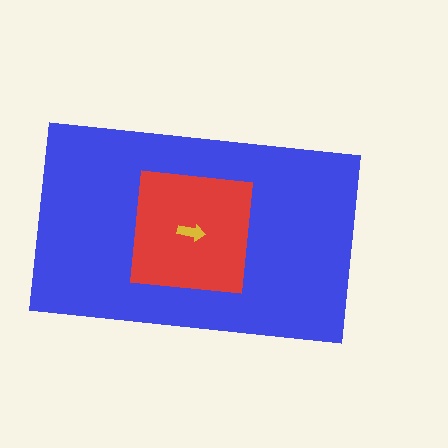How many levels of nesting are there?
3.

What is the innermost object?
The yellow arrow.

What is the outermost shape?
The blue rectangle.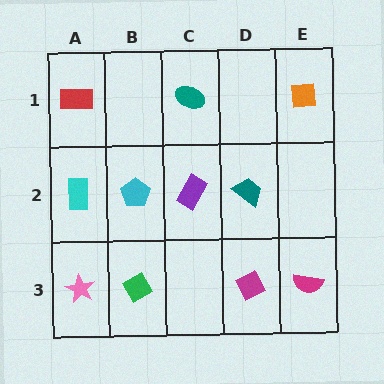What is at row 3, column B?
A green diamond.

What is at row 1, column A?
A red rectangle.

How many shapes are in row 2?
4 shapes.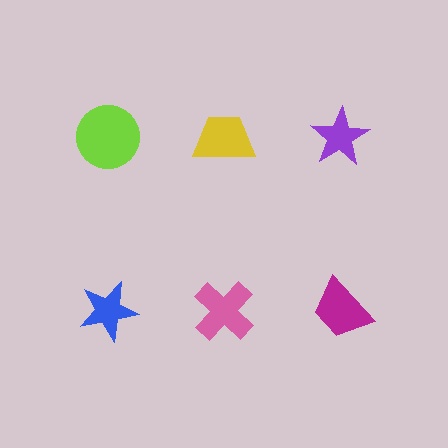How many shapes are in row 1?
3 shapes.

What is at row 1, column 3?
A purple star.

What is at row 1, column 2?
A yellow trapezoid.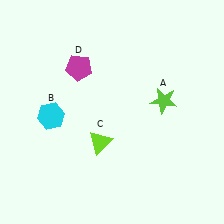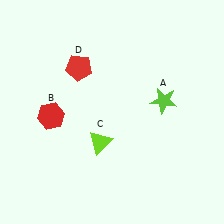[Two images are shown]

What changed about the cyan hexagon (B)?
In Image 1, B is cyan. In Image 2, it changed to red.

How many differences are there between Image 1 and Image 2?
There are 2 differences between the two images.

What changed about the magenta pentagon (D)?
In Image 1, D is magenta. In Image 2, it changed to red.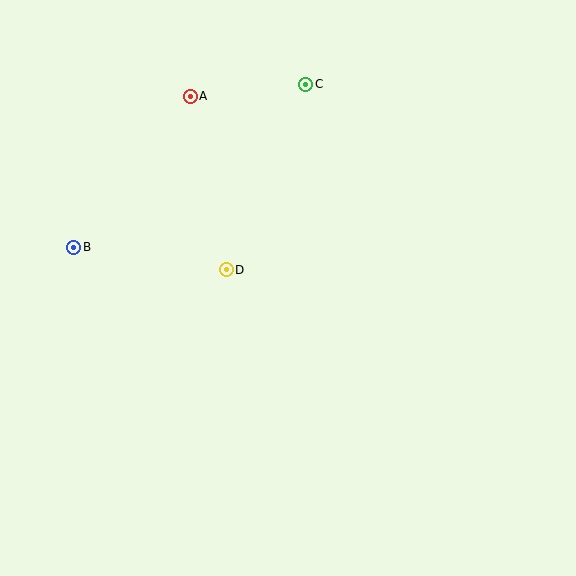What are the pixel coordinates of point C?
Point C is at (306, 84).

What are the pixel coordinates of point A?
Point A is at (190, 96).